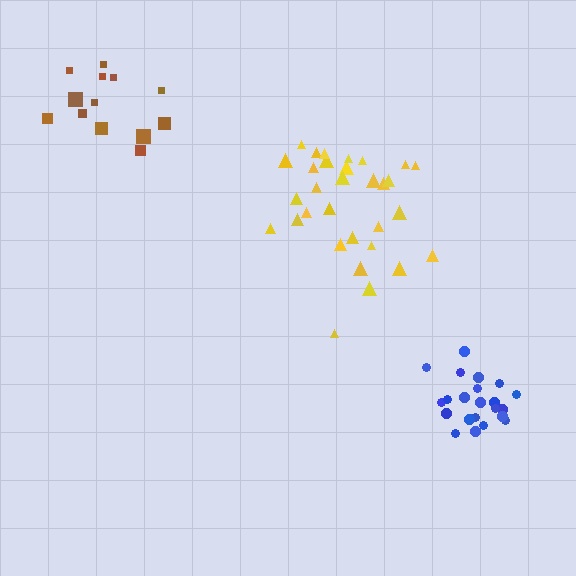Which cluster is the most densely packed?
Blue.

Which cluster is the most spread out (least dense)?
Brown.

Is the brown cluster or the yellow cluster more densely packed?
Yellow.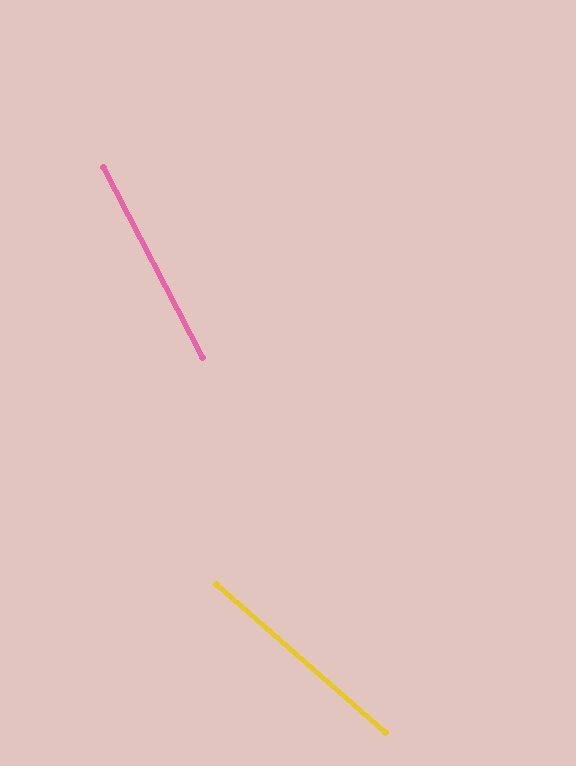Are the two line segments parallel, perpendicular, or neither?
Neither parallel nor perpendicular — they differ by about 21°.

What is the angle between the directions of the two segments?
Approximately 21 degrees.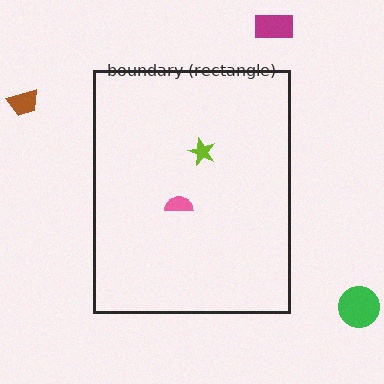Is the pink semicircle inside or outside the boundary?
Inside.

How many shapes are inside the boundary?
2 inside, 3 outside.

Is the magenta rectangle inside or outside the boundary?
Outside.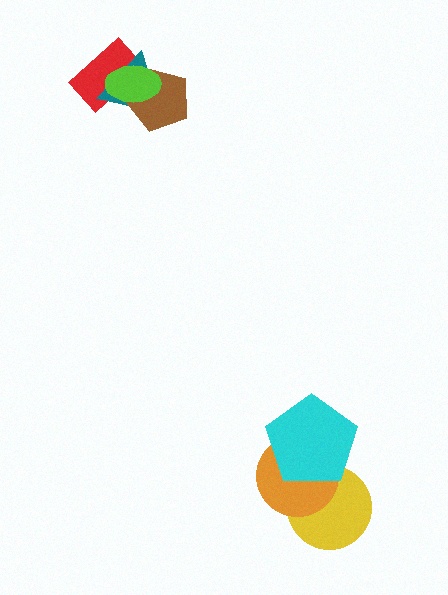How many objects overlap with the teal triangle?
3 objects overlap with the teal triangle.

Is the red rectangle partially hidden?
Yes, it is partially covered by another shape.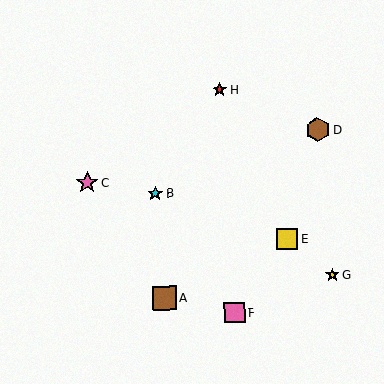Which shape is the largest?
The brown hexagon (labeled D) is the largest.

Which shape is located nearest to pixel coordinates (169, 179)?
The cyan star (labeled B) at (155, 193) is nearest to that location.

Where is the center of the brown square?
The center of the brown square is at (165, 298).